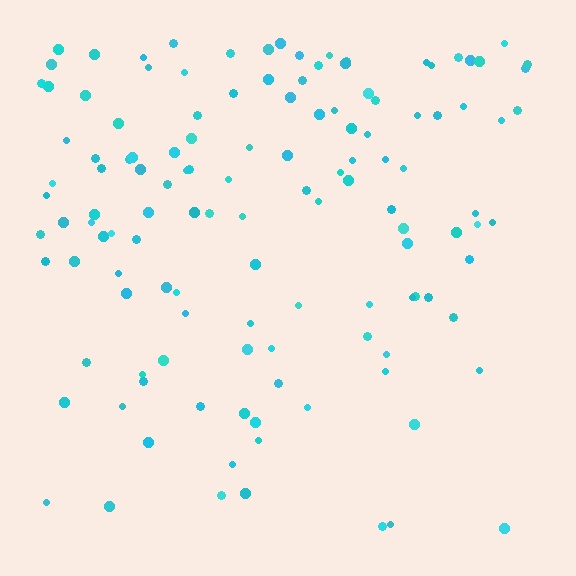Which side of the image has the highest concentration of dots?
The top.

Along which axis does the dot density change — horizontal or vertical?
Vertical.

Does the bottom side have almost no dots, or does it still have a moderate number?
Still a moderate number, just noticeably fewer than the top.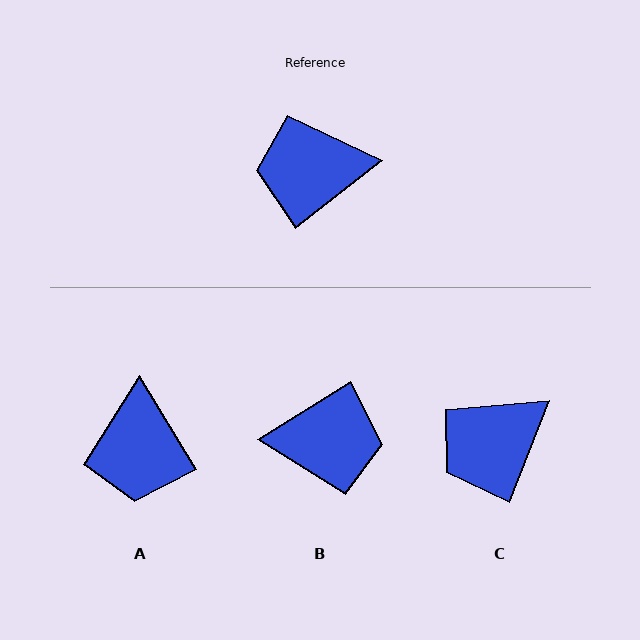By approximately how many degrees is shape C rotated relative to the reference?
Approximately 31 degrees counter-clockwise.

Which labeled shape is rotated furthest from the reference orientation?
B, about 174 degrees away.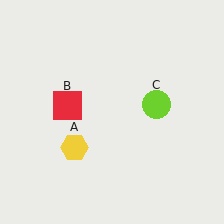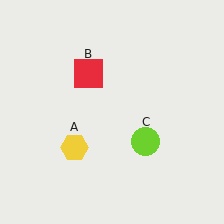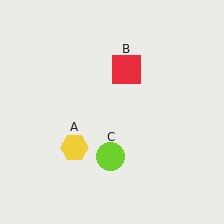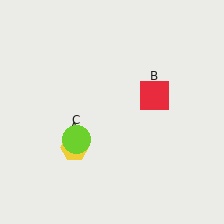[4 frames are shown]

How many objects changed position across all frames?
2 objects changed position: red square (object B), lime circle (object C).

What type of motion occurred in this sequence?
The red square (object B), lime circle (object C) rotated clockwise around the center of the scene.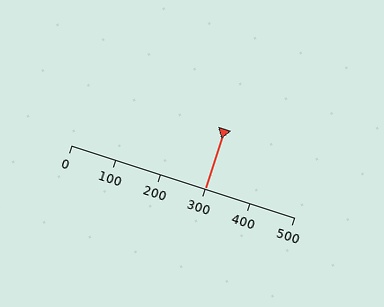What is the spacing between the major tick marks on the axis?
The major ticks are spaced 100 apart.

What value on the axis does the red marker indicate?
The marker indicates approximately 300.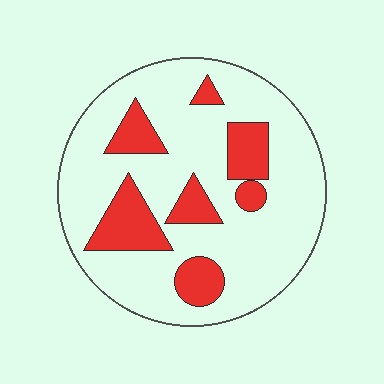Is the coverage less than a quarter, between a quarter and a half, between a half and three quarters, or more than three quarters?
Less than a quarter.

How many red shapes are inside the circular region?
7.